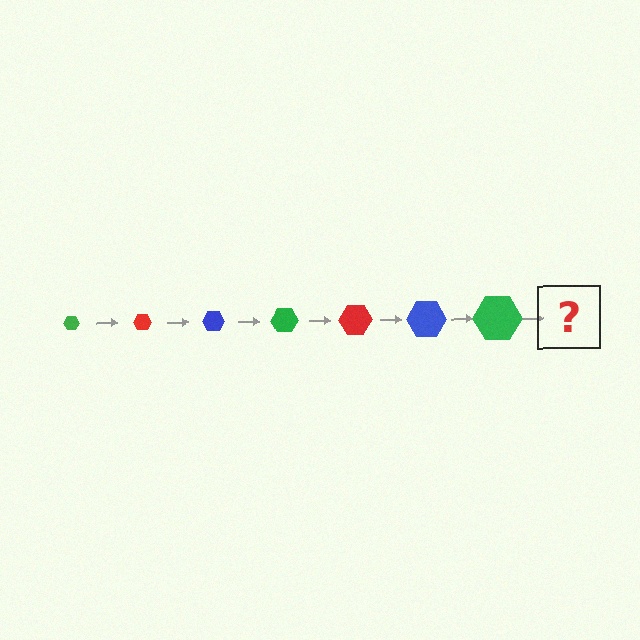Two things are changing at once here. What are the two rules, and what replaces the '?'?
The two rules are that the hexagon grows larger each step and the color cycles through green, red, and blue. The '?' should be a red hexagon, larger than the previous one.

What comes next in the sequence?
The next element should be a red hexagon, larger than the previous one.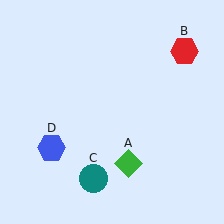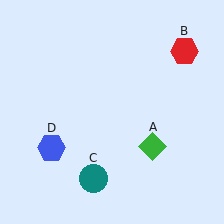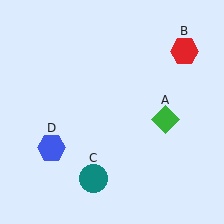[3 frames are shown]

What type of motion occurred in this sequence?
The green diamond (object A) rotated counterclockwise around the center of the scene.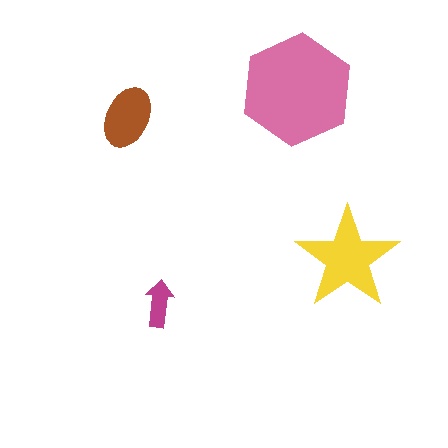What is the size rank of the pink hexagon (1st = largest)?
1st.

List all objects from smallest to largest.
The magenta arrow, the brown ellipse, the yellow star, the pink hexagon.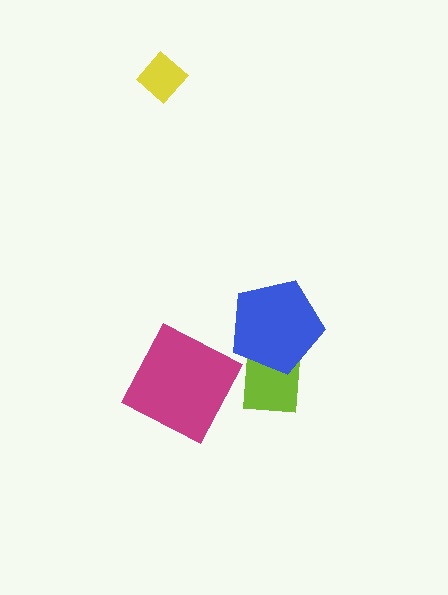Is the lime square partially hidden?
Yes, it is partially covered by another shape.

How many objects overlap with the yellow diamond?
0 objects overlap with the yellow diamond.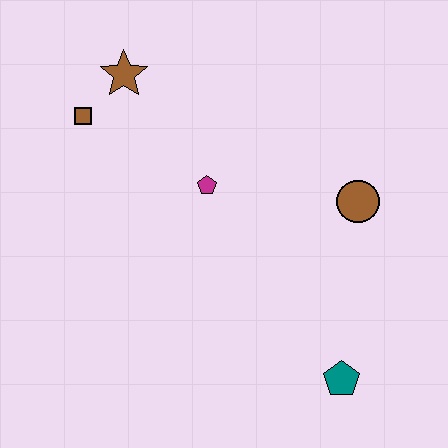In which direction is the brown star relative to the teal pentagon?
The brown star is above the teal pentagon.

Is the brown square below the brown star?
Yes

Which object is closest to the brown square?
The brown star is closest to the brown square.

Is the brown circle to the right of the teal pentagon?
Yes